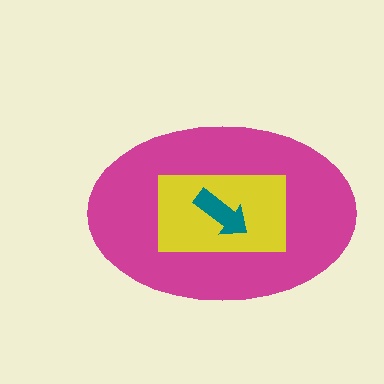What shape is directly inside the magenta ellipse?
The yellow rectangle.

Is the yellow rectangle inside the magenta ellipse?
Yes.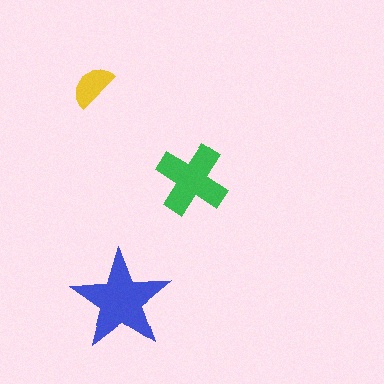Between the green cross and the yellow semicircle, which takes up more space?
The green cross.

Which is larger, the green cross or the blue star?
The blue star.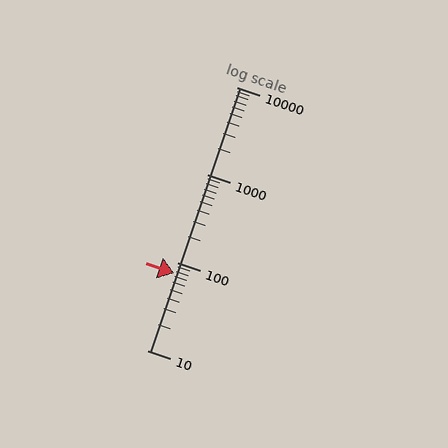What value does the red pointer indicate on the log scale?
The pointer indicates approximately 75.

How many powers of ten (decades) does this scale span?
The scale spans 3 decades, from 10 to 10000.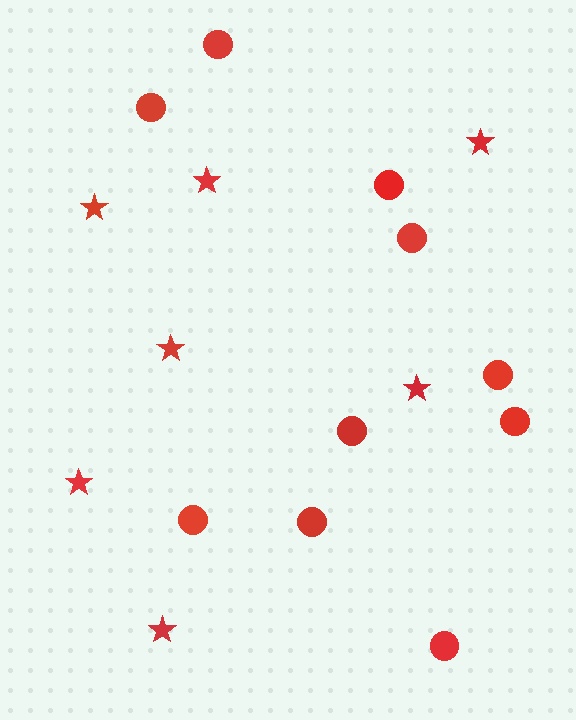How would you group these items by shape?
There are 2 groups: one group of stars (7) and one group of circles (10).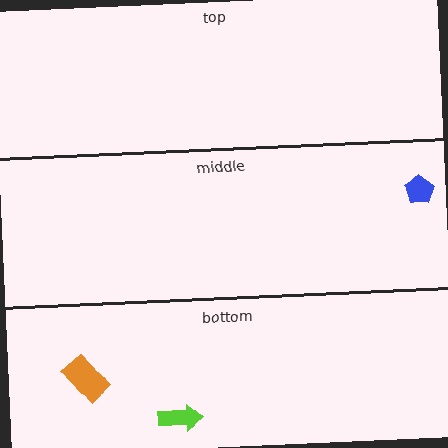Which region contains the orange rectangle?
The bottom region.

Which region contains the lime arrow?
The bottom region.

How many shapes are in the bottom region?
2.